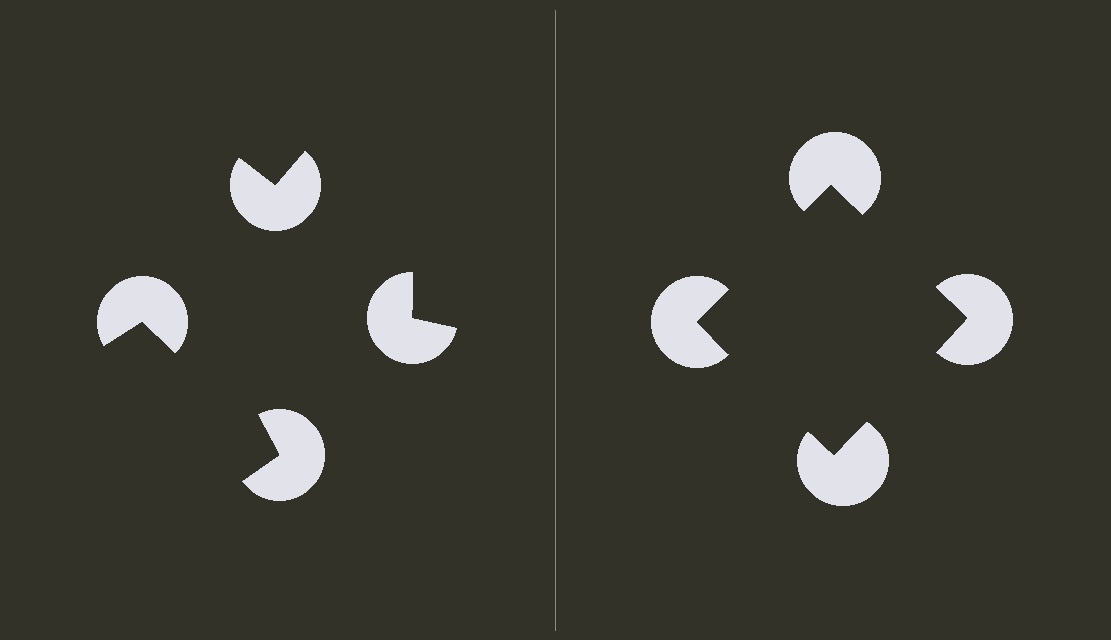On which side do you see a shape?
An illusory square appears on the right side. On the left side the wedge cuts are rotated, so no coherent shape forms.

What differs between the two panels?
The pac-man discs are positioned identically on both sides; only the wedge orientations differ. On the right they align to a square; on the left they are misaligned.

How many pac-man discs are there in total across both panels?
8 — 4 on each side.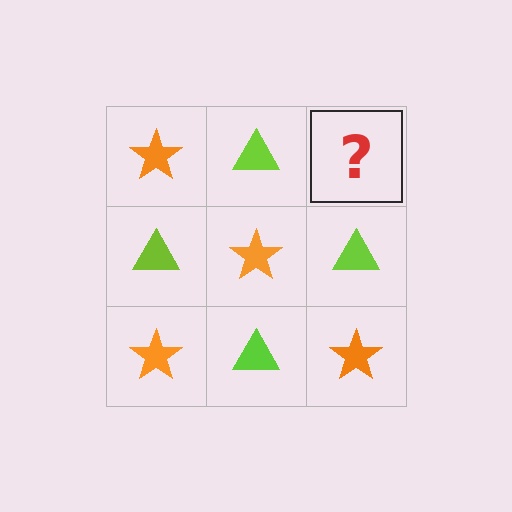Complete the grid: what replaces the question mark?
The question mark should be replaced with an orange star.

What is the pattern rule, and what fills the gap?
The rule is that it alternates orange star and lime triangle in a checkerboard pattern. The gap should be filled with an orange star.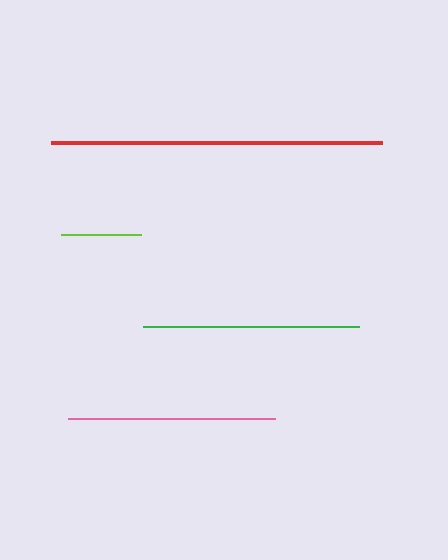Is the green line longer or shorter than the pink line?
The green line is longer than the pink line.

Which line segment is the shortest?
The lime line is the shortest at approximately 80 pixels.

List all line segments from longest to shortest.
From longest to shortest: red, green, pink, lime.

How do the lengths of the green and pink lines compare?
The green and pink lines are approximately the same length.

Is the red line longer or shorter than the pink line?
The red line is longer than the pink line.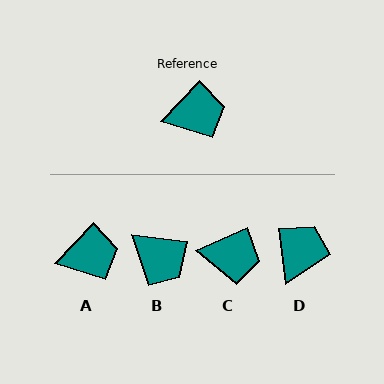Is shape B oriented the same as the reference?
No, it is off by about 54 degrees.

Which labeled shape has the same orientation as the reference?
A.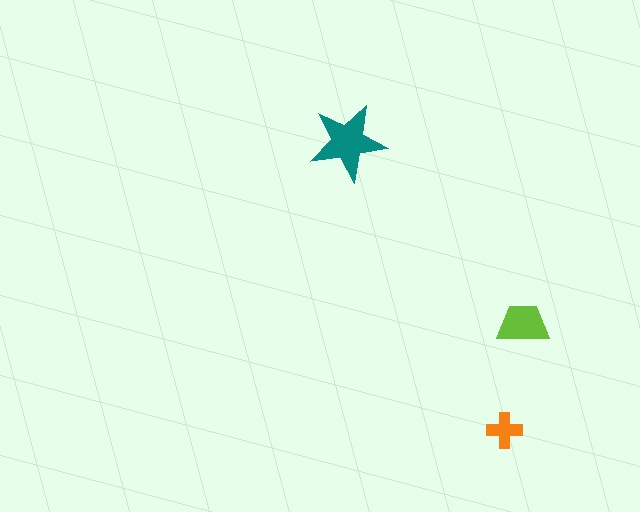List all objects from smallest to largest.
The orange cross, the lime trapezoid, the teal star.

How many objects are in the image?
There are 3 objects in the image.